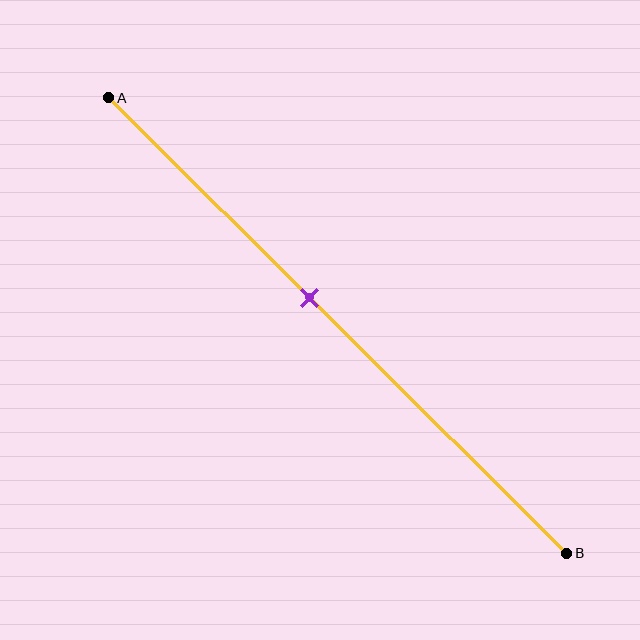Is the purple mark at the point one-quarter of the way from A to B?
No, the mark is at about 45% from A, not at the 25% one-quarter point.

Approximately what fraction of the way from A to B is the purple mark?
The purple mark is approximately 45% of the way from A to B.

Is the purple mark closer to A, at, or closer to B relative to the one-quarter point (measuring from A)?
The purple mark is closer to point B than the one-quarter point of segment AB.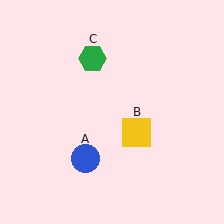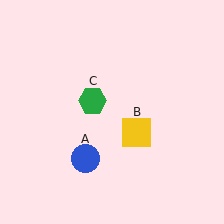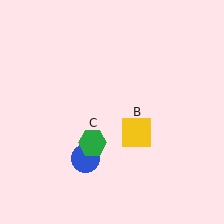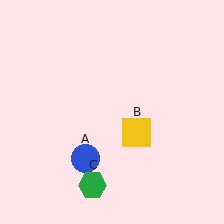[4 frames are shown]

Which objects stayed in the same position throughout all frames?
Blue circle (object A) and yellow square (object B) remained stationary.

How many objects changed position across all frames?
1 object changed position: green hexagon (object C).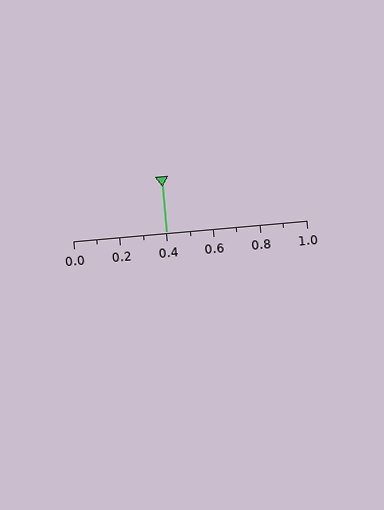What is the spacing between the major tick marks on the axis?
The major ticks are spaced 0.2 apart.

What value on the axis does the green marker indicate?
The marker indicates approximately 0.4.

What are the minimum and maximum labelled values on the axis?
The axis runs from 0.0 to 1.0.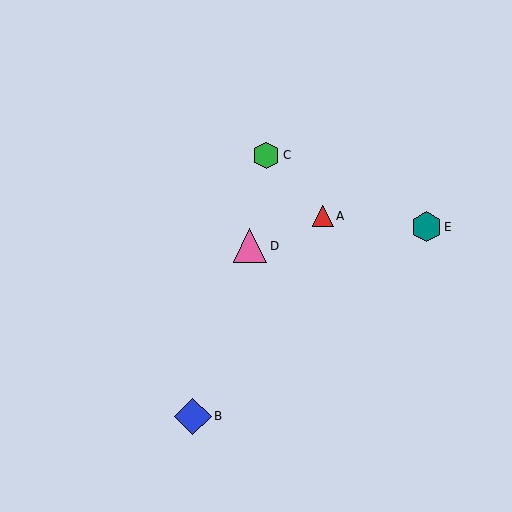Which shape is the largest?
The blue diamond (labeled B) is the largest.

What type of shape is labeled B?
Shape B is a blue diamond.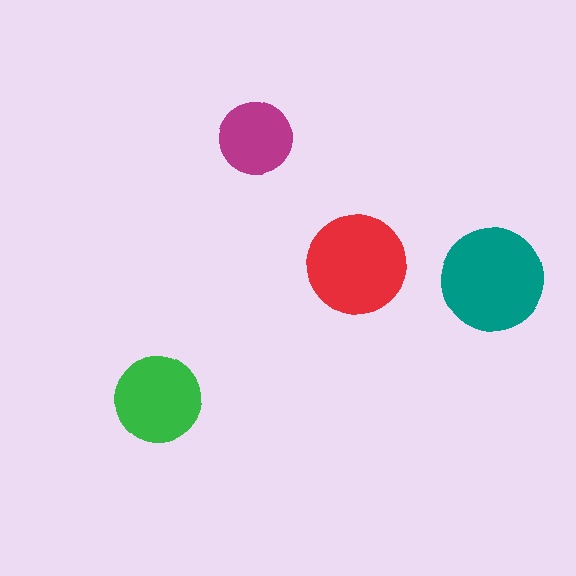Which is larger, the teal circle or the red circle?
The teal one.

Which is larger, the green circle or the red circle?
The red one.